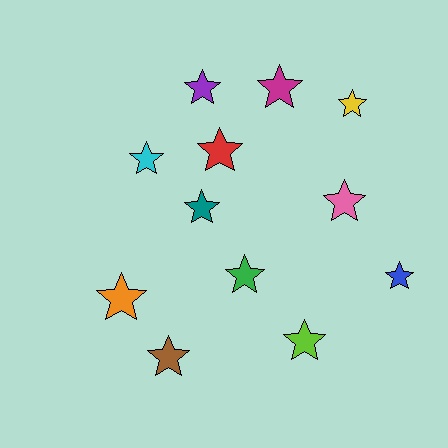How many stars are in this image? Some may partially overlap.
There are 12 stars.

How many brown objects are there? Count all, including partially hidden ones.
There is 1 brown object.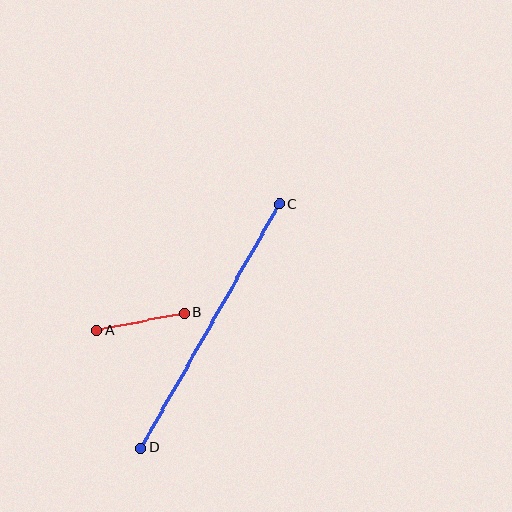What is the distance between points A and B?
The distance is approximately 90 pixels.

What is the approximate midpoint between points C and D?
The midpoint is at approximately (210, 326) pixels.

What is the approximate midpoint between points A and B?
The midpoint is at approximately (141, 322) pixels.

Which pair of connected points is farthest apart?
Points C and D are farthest apart.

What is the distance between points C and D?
The distance is approximately 280 pixels.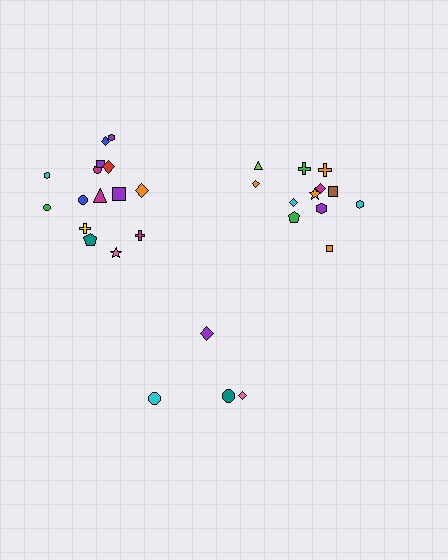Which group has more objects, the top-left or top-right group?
The top-left group.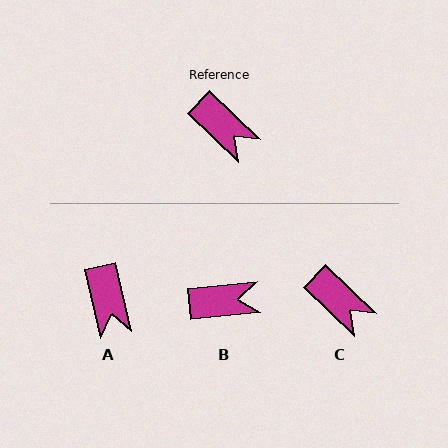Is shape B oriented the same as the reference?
No, it is off by about 50 degrees.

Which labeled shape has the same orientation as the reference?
C.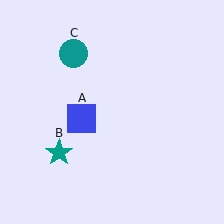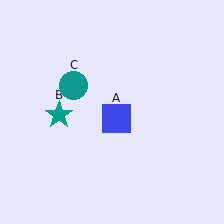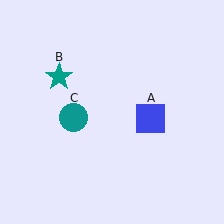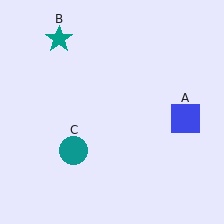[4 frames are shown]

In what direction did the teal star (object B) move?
The teal star (object B) moved up.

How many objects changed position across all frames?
3 objects changed position: blue square (object A), teal star (object B), teal circle (object C).